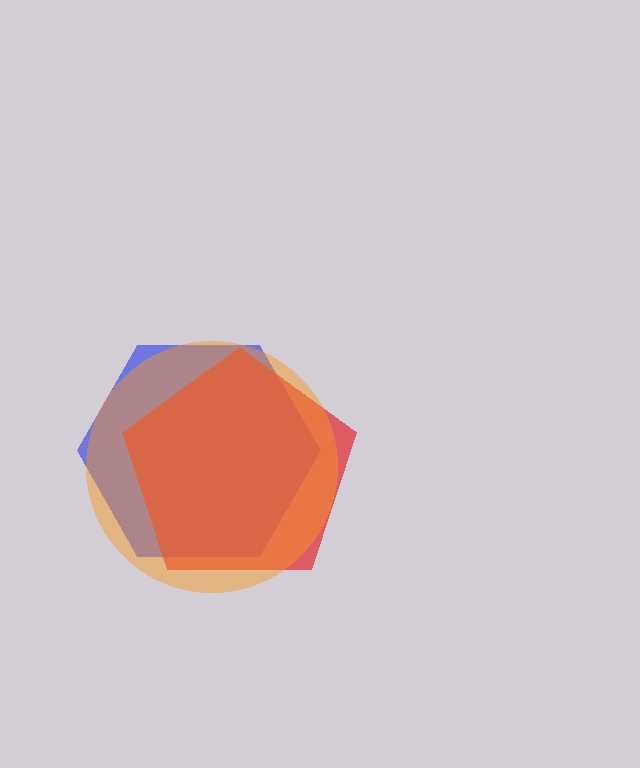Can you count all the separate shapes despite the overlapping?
Yes, there are 3 separate shapes.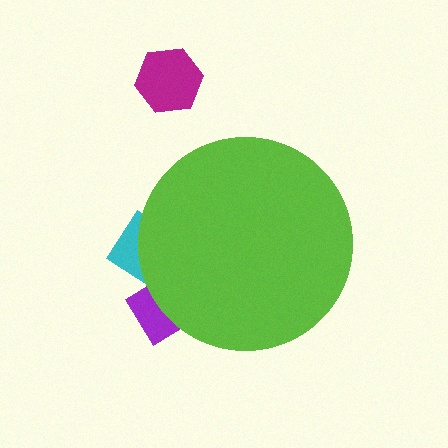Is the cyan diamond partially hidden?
Yes, the cyan diamond is partially hidden behind the lime circle.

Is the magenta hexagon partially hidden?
No, the magenta hexagon is fully visible.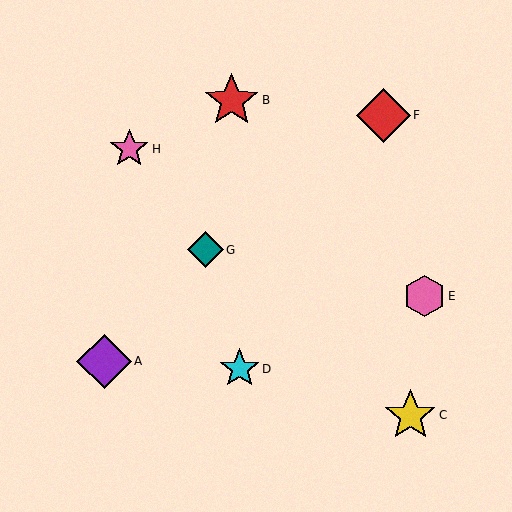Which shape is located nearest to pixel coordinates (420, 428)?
The yellow star (labeled C) at (410, 416) is nearest to that location.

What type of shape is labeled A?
Shape A is a purple diamond.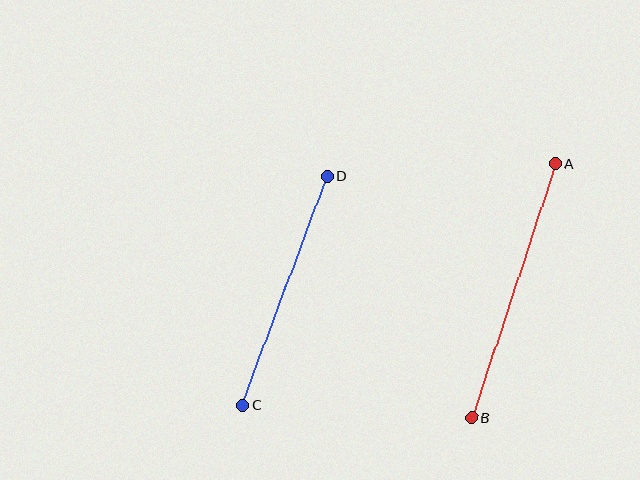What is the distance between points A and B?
The distance is approximately 268 pixels.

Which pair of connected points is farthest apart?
Points A and B are farthest apart.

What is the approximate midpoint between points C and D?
The midpoint is at approximately (285, 291) pixels.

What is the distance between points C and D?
The distance is approximately 244 pixels.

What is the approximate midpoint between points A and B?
The midpoint is at approximately (514, 291) pixels.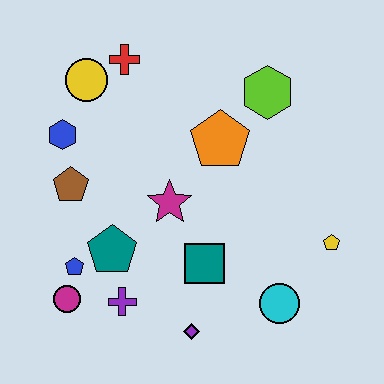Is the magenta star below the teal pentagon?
No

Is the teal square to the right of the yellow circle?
Yes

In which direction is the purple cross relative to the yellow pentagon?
The purple cross is to the left of the yellow pentagon.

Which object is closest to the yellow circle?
The red cross is closest to the yellow circle.